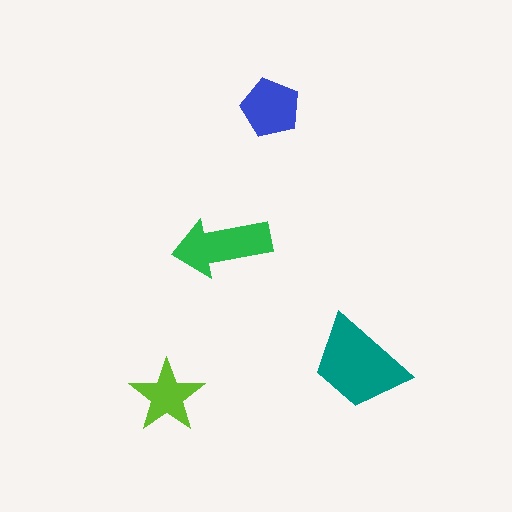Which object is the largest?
The teal trapezoid.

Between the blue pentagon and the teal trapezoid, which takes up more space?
The teal trapezoid.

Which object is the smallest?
The lime star.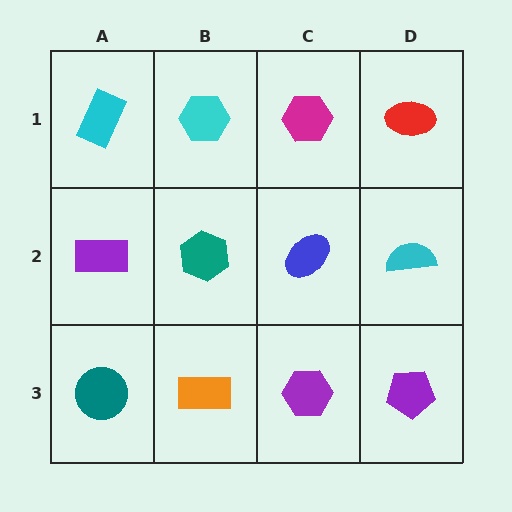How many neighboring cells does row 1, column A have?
2.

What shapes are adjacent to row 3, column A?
A purple rectangle (row 2, column A), an orange rectangle (row 3, column B).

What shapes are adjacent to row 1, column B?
A teal hexagon (row 2, column B), a cyan rectangle (row 1, column A), a magenta hexagon (row 1, column C).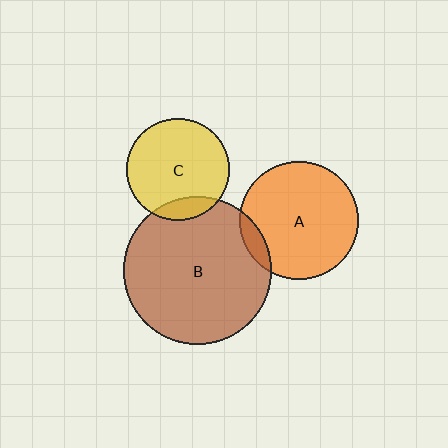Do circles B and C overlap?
Yes.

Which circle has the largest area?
Circle B (brown).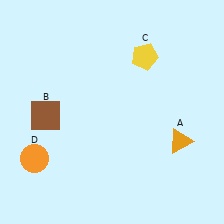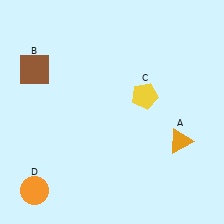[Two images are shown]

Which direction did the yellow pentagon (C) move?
The yellow pentagon (C) moved down.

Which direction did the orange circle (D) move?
The orange circle (D) moved down.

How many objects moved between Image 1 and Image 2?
3 objects moved between the two images.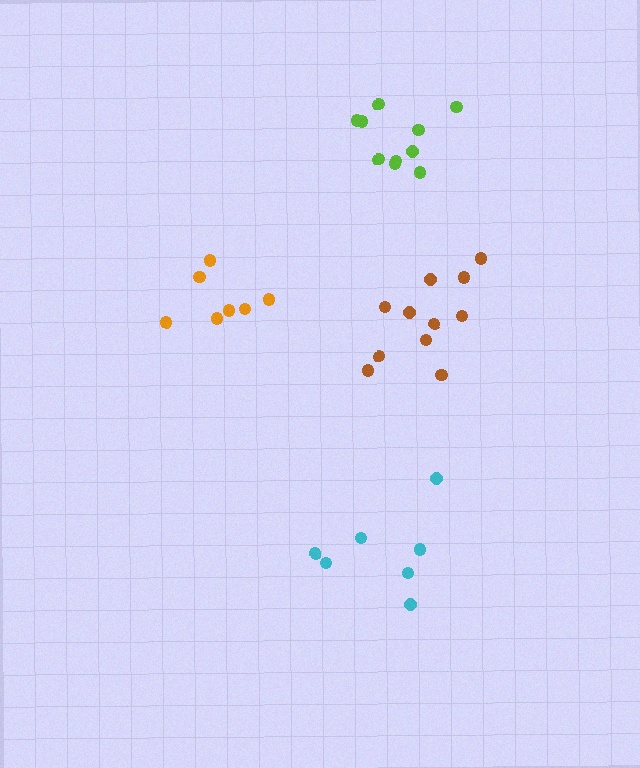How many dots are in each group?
Group 1: 7 dots, Group 2: 7 dots, Group 3: 10 dots, Group 4: 11 dots (35 total).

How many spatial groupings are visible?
There are 4 spatial groupings.